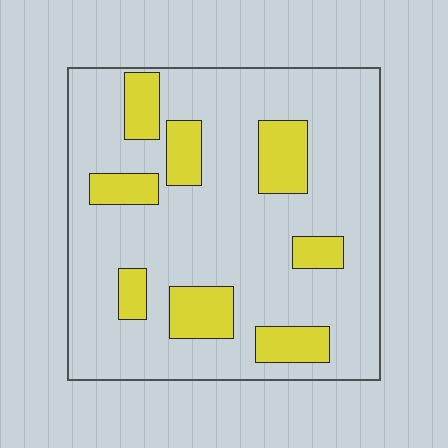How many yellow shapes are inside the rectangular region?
8.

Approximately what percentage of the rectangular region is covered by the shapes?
Approximately 20%.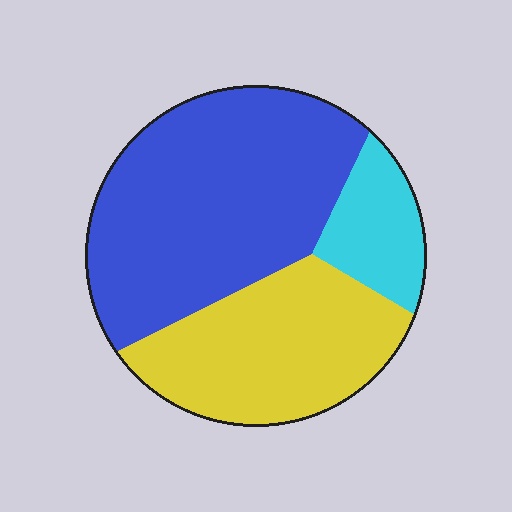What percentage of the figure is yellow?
Yellow covers 34% of the figure.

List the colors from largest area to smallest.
From largest to smallest: blue, yellow, cyan.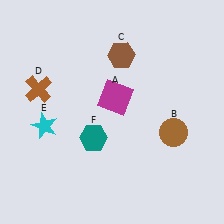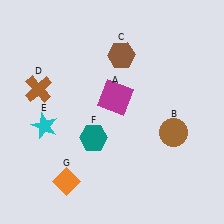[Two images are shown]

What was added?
An orange diamond (G) was added in Image 2.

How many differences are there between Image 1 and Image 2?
There is 1 difference between the two images.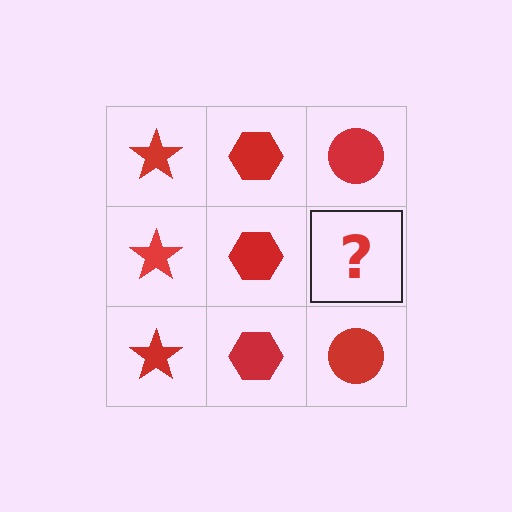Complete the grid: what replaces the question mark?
The question mark should be replaced with a red circle.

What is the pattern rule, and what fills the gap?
The rule is that each column has a consistent shape. The gap should be filled with a red circle.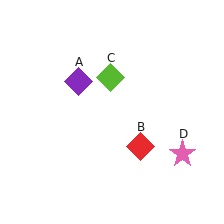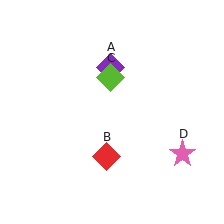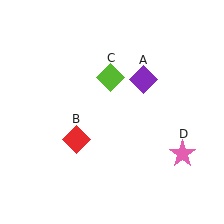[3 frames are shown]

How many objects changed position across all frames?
2 objects changed position: purple diamond (object A), red diamond (object B).